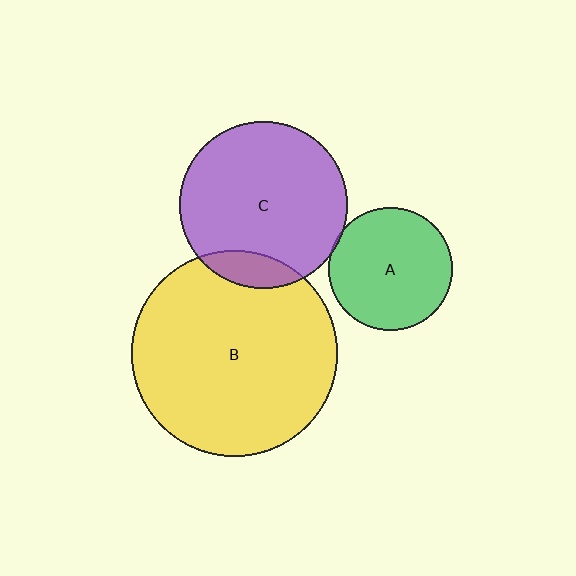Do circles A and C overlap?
Yes.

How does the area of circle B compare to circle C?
Approximately 1.5 times.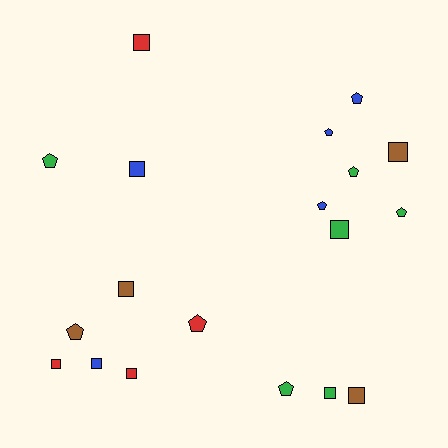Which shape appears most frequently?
Square, with 10 objects.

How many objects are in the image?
There are 19 objects.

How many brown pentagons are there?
There is 1 brown pentagon.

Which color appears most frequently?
Green, with 6 objects.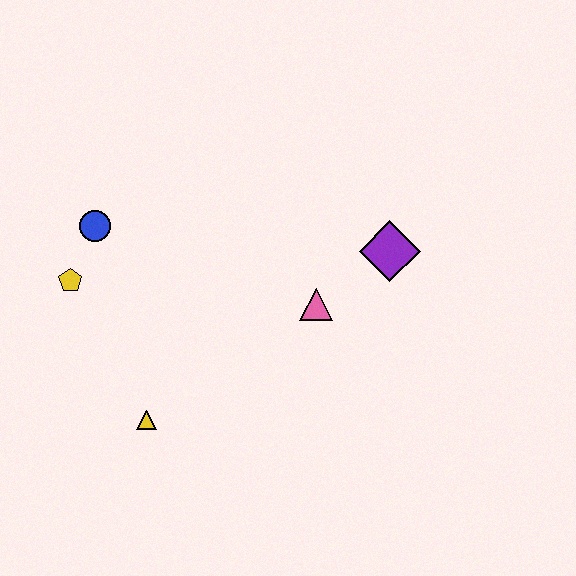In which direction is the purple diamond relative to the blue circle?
The purple diamond is to the right of the blue circle.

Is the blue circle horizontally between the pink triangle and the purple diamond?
No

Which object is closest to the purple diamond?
The pink triangle is closest to the purple diamond.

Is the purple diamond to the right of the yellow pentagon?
Yes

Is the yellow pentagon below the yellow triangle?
No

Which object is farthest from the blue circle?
The purple diamond is farthest from the blue circle.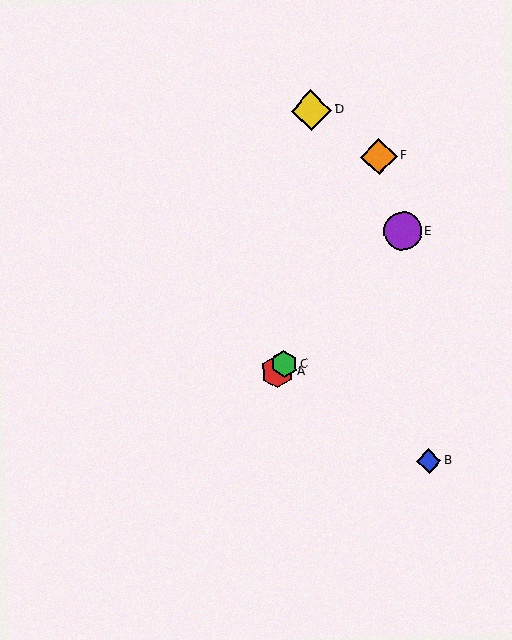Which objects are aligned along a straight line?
Objects A, C, E are aligned along a straight line.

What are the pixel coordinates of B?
Object B is at (429, 461).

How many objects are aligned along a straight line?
3 objects (A, C, E) are aligned along a straight line.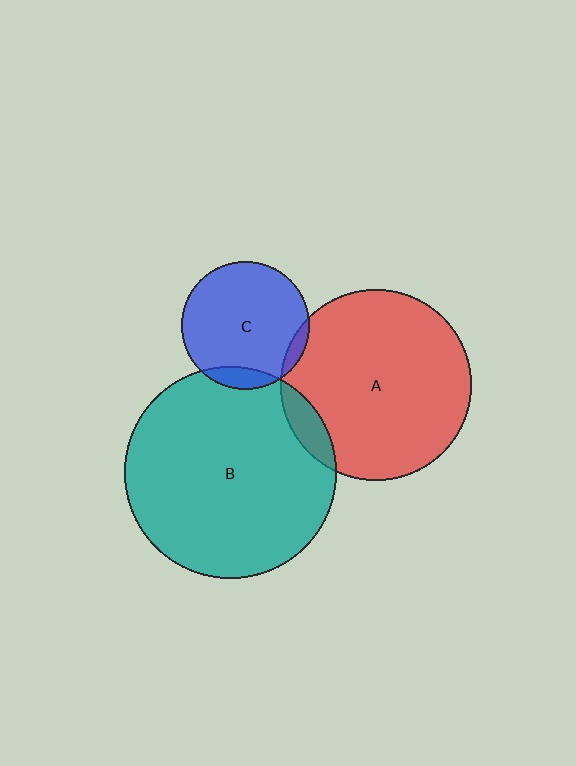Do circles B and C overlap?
Yes.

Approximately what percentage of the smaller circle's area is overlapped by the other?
Approximately 10%.